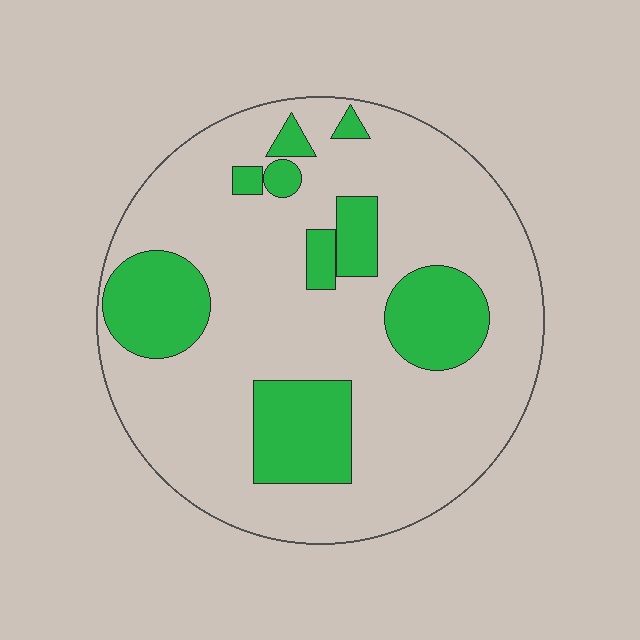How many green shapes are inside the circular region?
9.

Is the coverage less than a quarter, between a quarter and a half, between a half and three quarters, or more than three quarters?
Less than a quarter.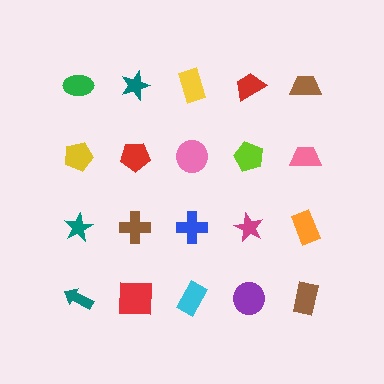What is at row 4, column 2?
A red square.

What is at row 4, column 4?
A purple circle.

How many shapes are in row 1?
5 shapes.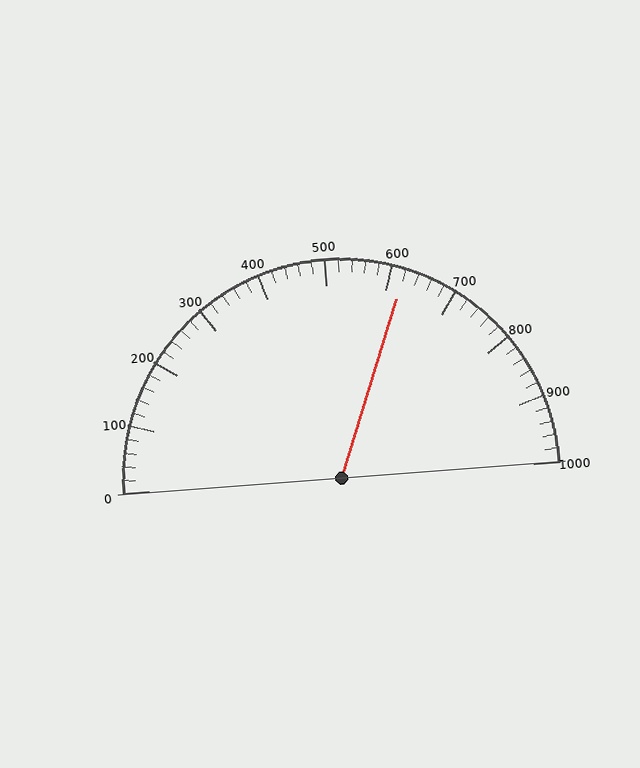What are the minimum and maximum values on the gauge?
The gauge ranges from 0 to 1000.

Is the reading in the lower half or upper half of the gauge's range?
The reading is in the upper half of the range (0 to 1000).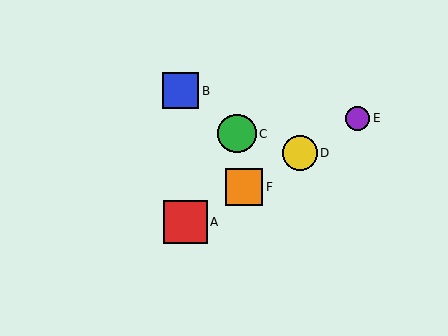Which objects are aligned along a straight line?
Objects A, D, E, F are aligned along a straight line.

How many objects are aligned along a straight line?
4 objects (A, D, E, F) are aligned along a straight line.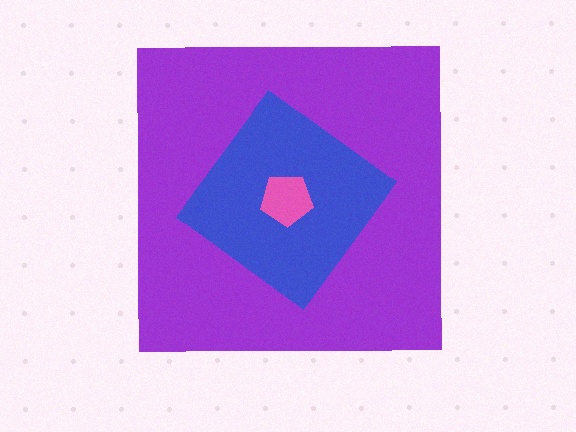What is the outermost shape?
The purple square.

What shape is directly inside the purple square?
The blue diamond.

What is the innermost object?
The pink pentagon.